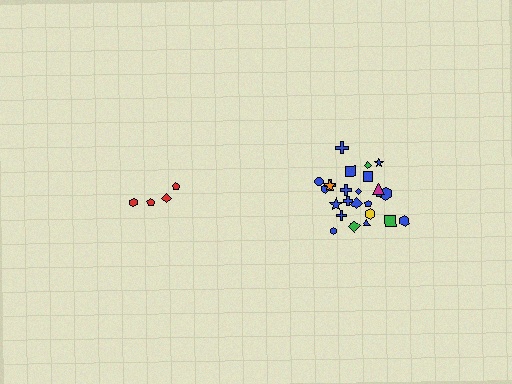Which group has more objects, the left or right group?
The right group.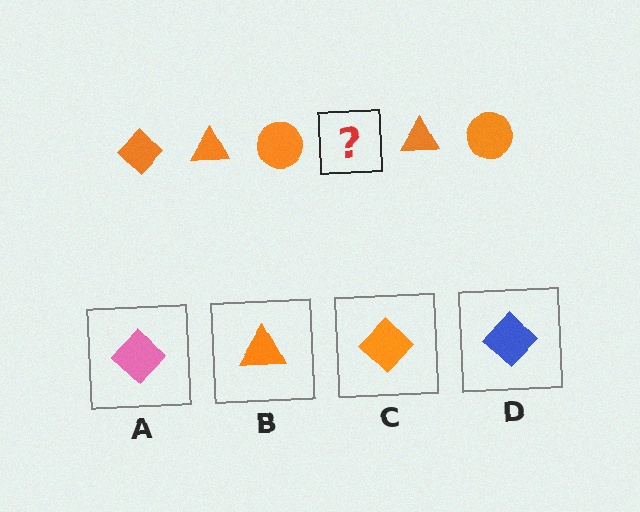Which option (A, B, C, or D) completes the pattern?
C.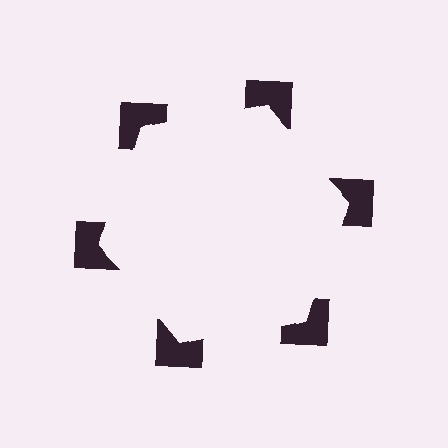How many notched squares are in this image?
There are 6 — one at each vertex of the illusory hexagon.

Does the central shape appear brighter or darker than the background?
It typically appears slightly brighter than the background, even though no actual brightness change is drawn.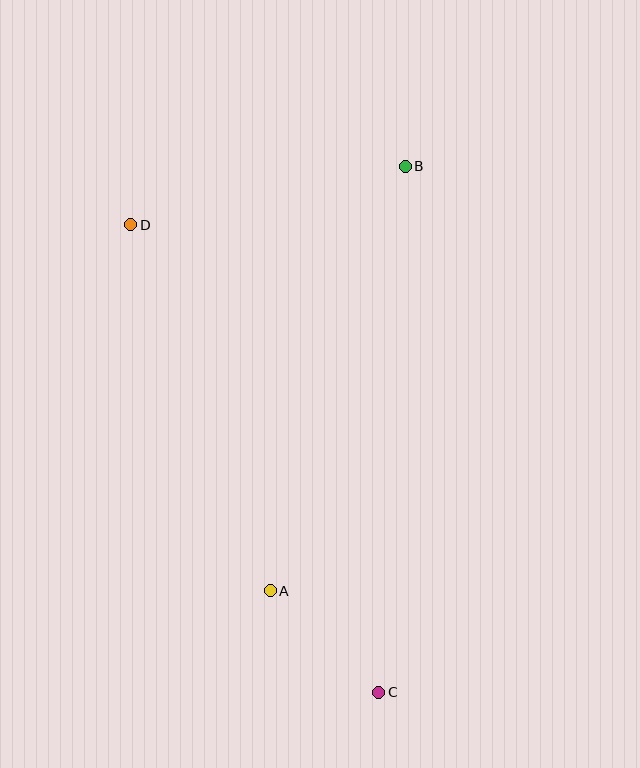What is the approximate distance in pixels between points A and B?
The distance between A and B is approximately 445 pixels.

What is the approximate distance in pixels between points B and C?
The distance between B and C is approximately 527 pixels.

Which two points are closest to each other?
Points A and C are closest to each other.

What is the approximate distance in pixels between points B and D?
The distance between B and D is approximately 281 pixels.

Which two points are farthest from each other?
Points C and D are farthest from each other.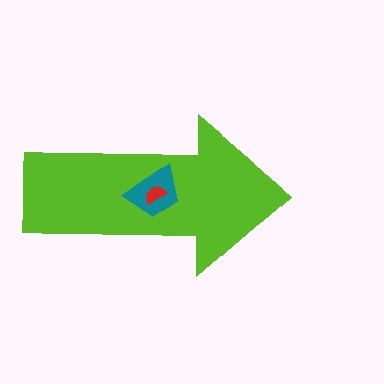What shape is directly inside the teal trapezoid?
The red semicircle.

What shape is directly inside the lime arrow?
The teal trapezoid.